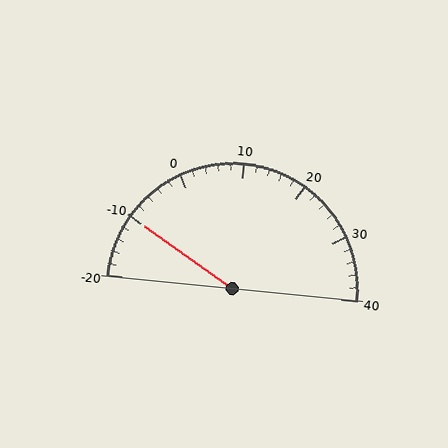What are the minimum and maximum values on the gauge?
The gauge ranges from -20 to 40.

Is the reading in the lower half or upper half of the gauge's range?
The reading is in the lower half of the range (-20 to 40).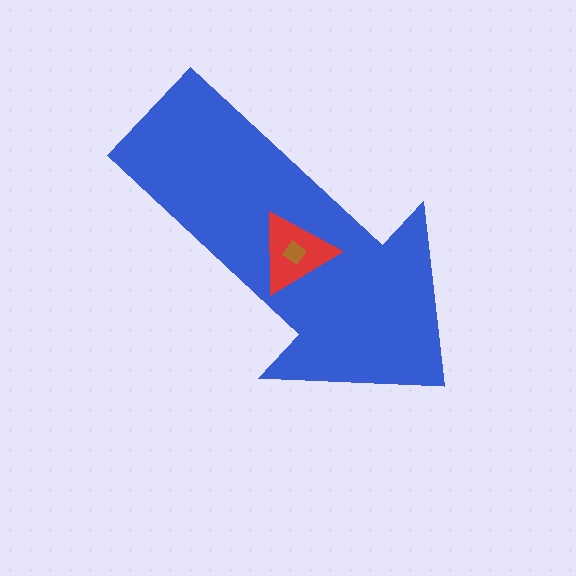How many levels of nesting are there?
3.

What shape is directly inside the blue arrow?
The red triangle.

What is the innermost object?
The brown diamond.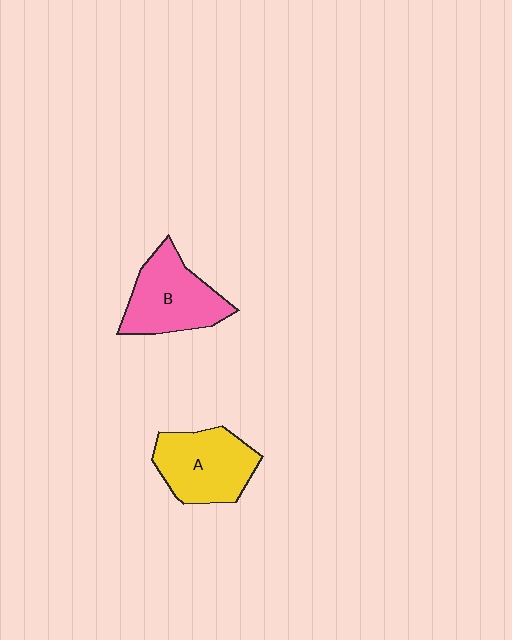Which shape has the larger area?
Shape A (yellow).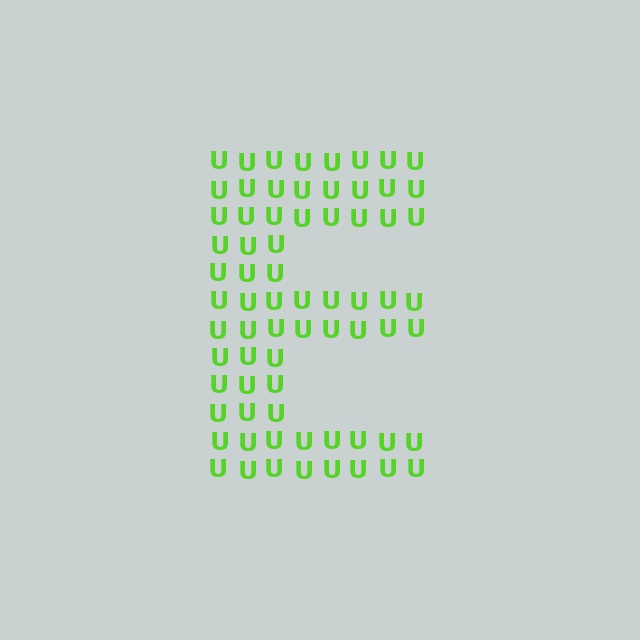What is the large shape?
The large shape is the letter E.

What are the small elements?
The small elements are letter U's.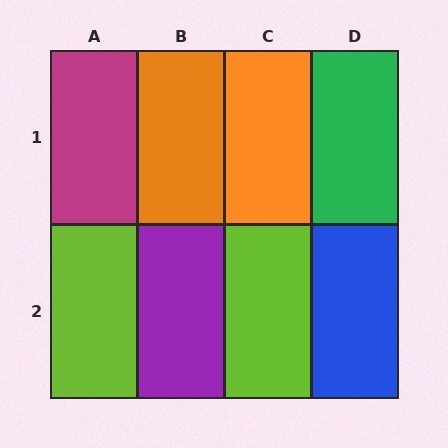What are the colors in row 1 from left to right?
Magenta, orange, orange, green.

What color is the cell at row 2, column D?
Blue.